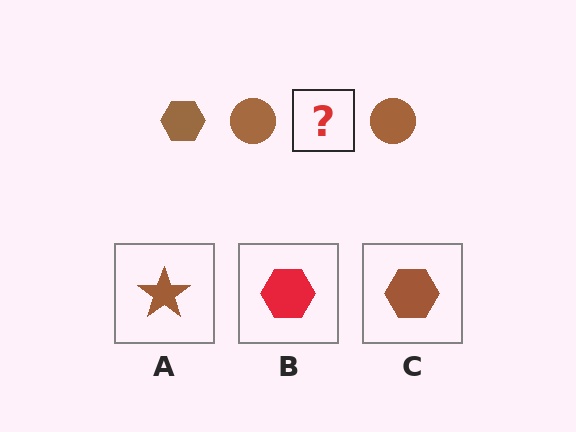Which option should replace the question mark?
Option C.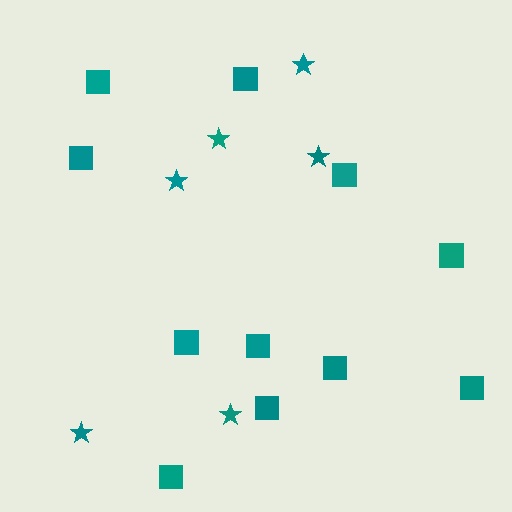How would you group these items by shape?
There are 2 groups: one group of squares (11) and one group of stars (6).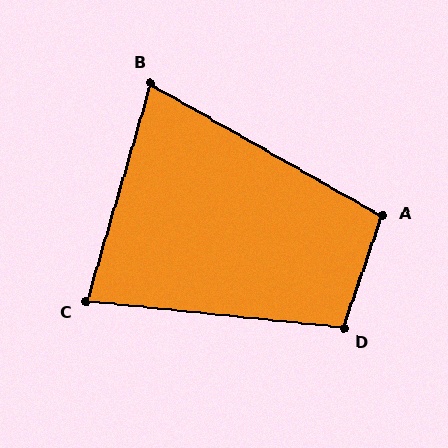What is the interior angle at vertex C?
Approximately 79 degrees (acute).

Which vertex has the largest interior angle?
D, at approximately 103 degrees.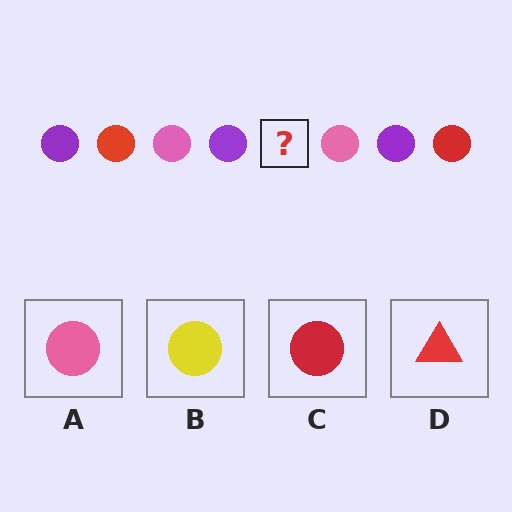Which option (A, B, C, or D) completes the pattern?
C.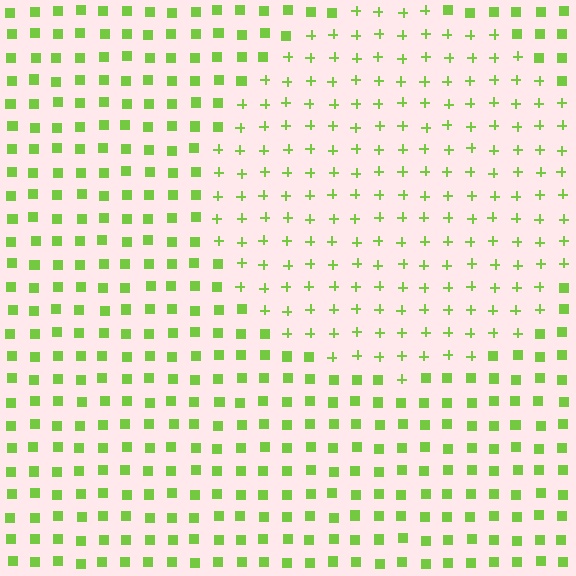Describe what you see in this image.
The image is filled with small lime elements arranged in a uniform grid. A circle-shaped region contains plus signs, while the surrounding area contains squares. The boundary is defined purely by the change in element shape.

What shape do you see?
I see a circle.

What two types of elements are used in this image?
The image uses plus signs inside the circle region and squares outside it.